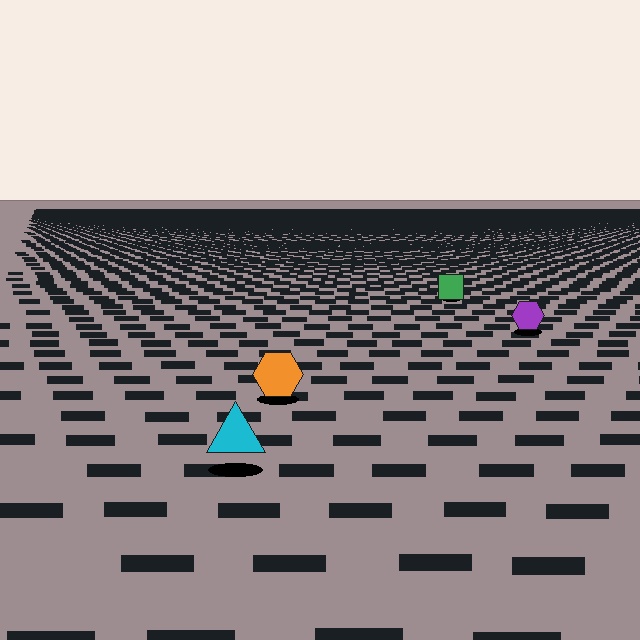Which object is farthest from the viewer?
The green square is farthest from the viewer. It appears smaller and the ground texture around it is denser.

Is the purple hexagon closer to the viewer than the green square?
Yes. The purple hexagon is closer — you can tell from the texture gradient: the ground texture is coarser near it.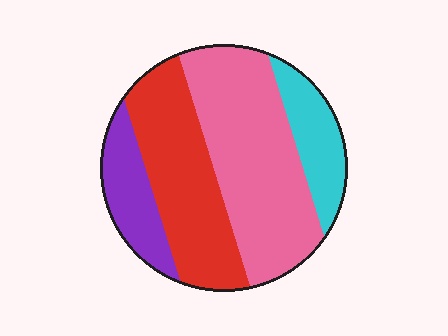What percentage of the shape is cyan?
Cyan covers around 15% of the shape.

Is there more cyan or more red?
Red.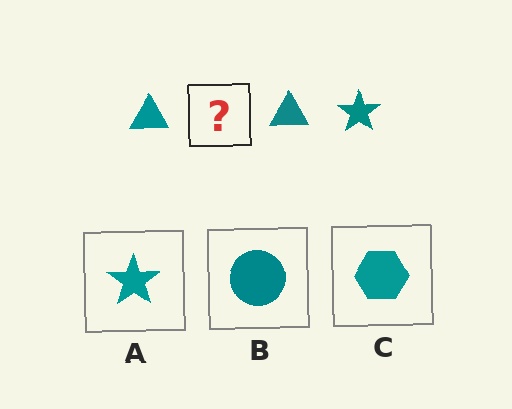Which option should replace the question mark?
Option A.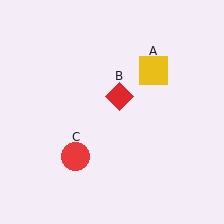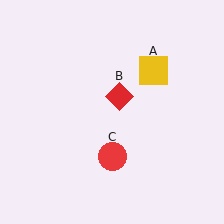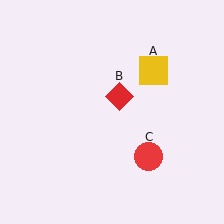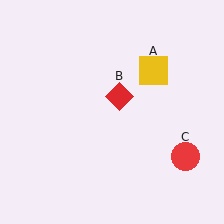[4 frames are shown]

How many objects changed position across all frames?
1 object changed position: red circle (object C).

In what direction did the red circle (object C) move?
The red circle (object C) moved right.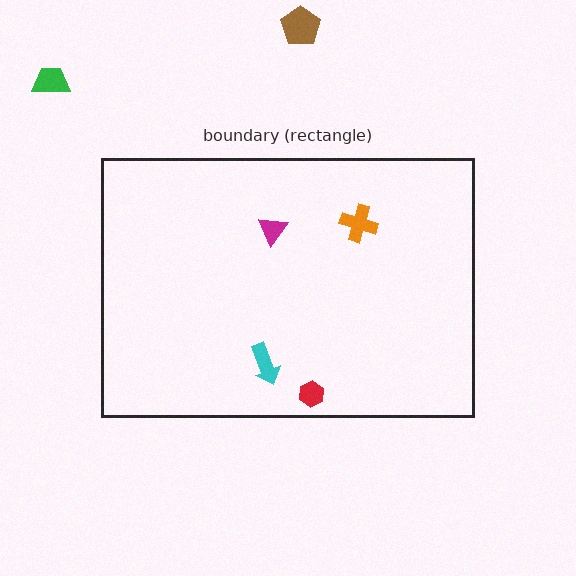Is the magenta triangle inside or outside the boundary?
Inside.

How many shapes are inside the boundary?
4 inside, 2 outside.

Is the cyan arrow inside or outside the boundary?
Inside.